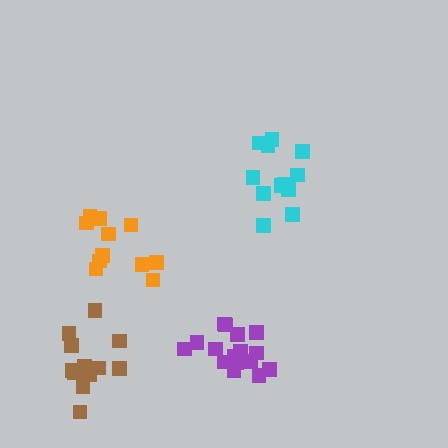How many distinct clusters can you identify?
There are 4 distinct clusters.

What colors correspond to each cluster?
The clusters are colored: orange, cyan, brown, purple.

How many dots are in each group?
Group 1: 11 dots, Group 2: 12 dots, Group 3: 12 dots, Group 4: 16 dots (51 total).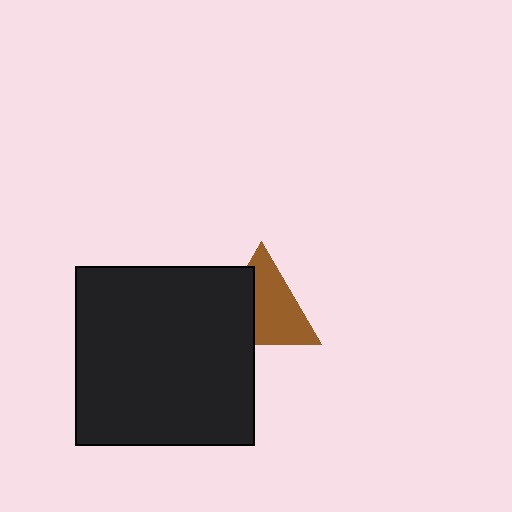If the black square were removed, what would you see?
You would see the complete brown triangle.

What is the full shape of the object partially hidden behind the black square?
The partially hidden object is a brown triangle.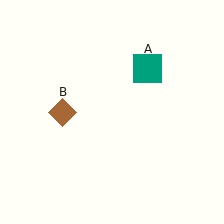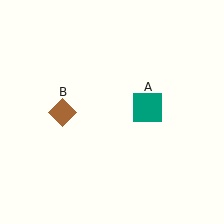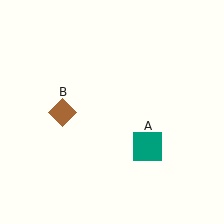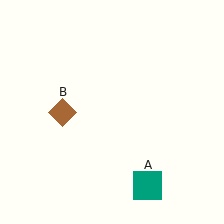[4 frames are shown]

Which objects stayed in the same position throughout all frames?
Brown diamond (object B) remained stationary.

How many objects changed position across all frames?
1 object changed position: teal square (object A).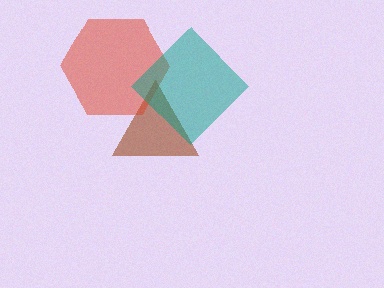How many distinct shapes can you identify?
There are 3 distinct shapes: a brown triangle, a red hexagon, a teal diamond.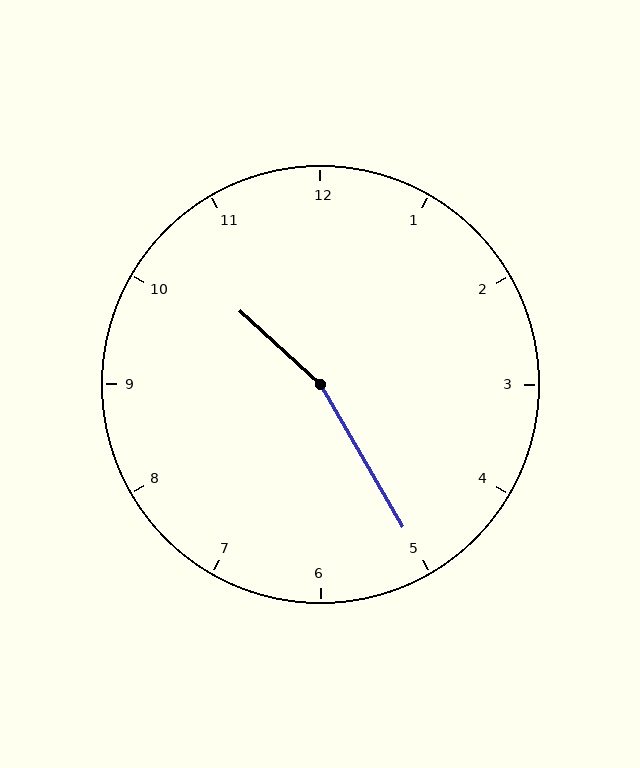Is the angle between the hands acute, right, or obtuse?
It is obtuse.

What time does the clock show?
10:25.